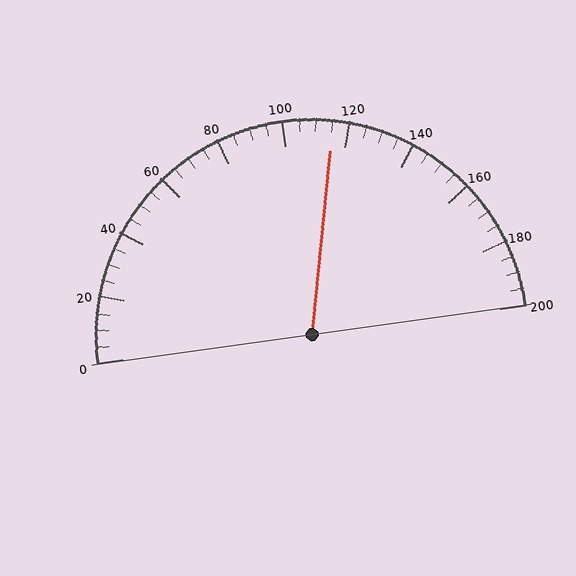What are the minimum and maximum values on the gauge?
The gauge ranges from 0 to 200.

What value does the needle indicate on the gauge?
The needle indicates approximately 115.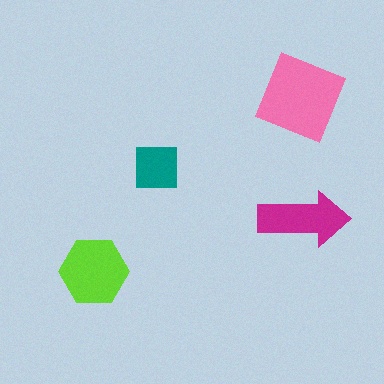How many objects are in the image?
There are 4 objects in the image.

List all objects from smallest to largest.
The teal square, the magenta arrow, the lime hexagon, the pink diamond.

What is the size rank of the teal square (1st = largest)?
4th.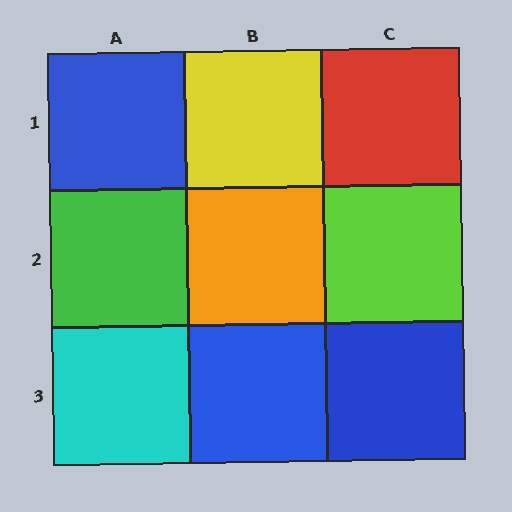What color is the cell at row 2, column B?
Orange.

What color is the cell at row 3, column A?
Cyan.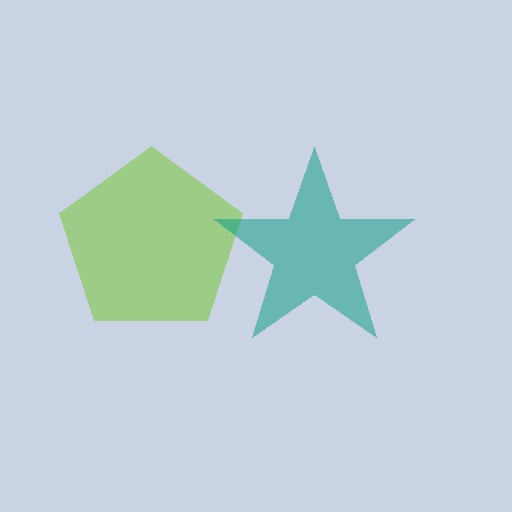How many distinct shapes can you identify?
There are 2 distinct shapes: a lime pentagon, a teal star.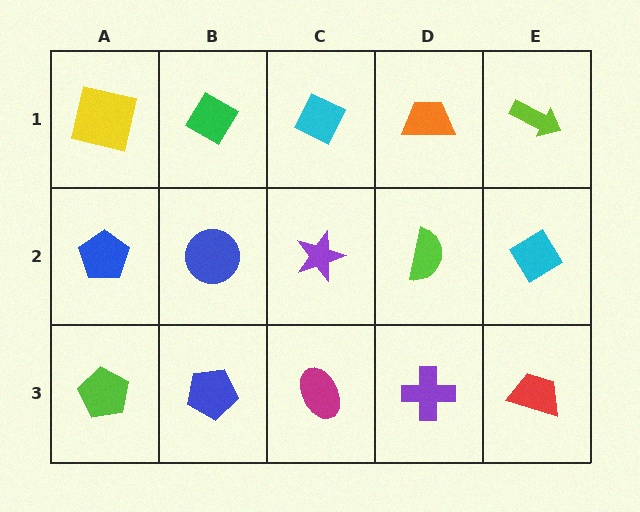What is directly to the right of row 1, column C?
An orange trapezoid.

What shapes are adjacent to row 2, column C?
A cyan diamond (row 1, column C), a magenta ellipse (row 3, column C), a blue circle (row 2, column B), a lime semicircle (row 2, column D).